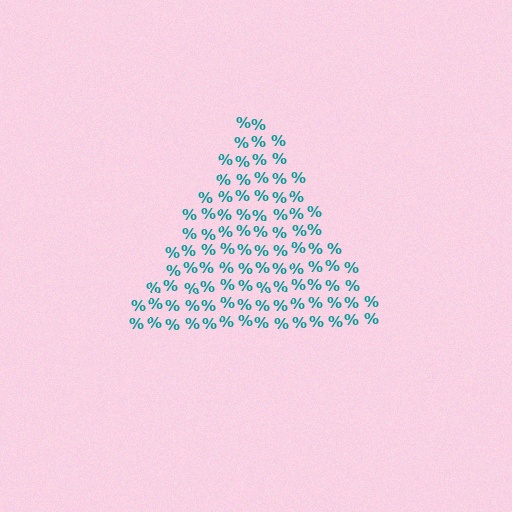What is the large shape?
The large shape is a triangle.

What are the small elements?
The small elements are percent signs.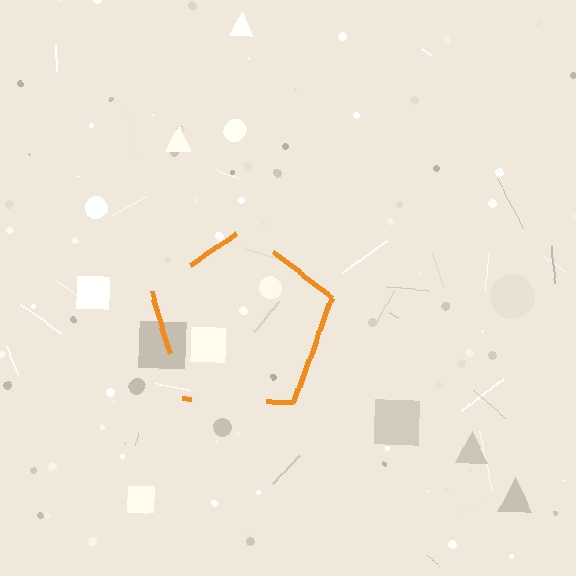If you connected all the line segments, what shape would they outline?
They would outline a pentagon.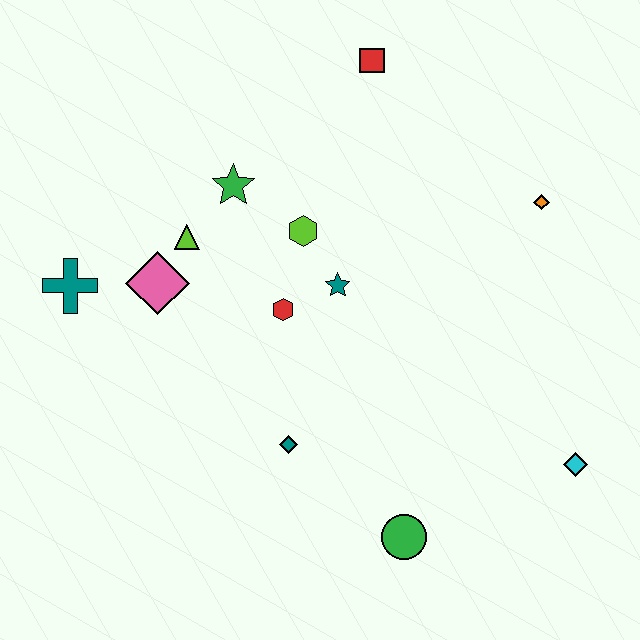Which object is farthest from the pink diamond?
The cyan diamond is farthest from the pink diamond.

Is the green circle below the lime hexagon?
Yes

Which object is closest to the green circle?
The teal diamond is closest to the green circle.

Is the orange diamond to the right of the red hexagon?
Yes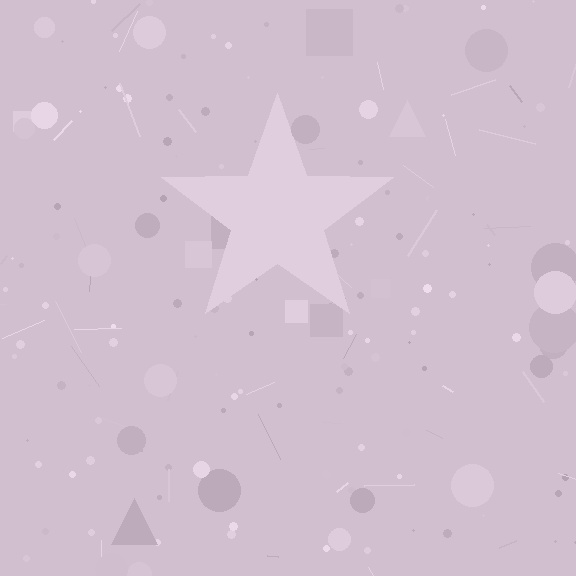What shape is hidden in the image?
A star is hidden in the image.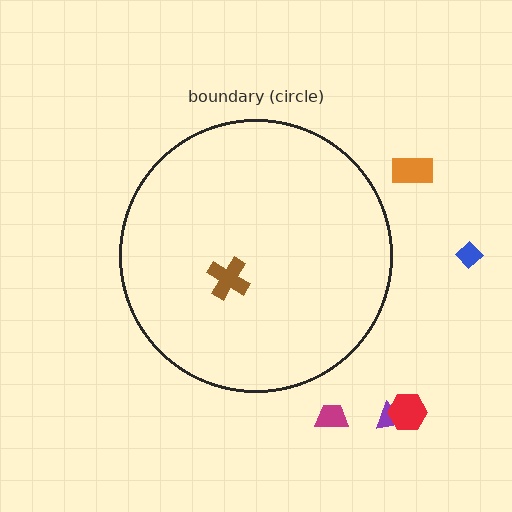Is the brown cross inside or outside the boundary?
Inside.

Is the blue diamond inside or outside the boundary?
Outside.